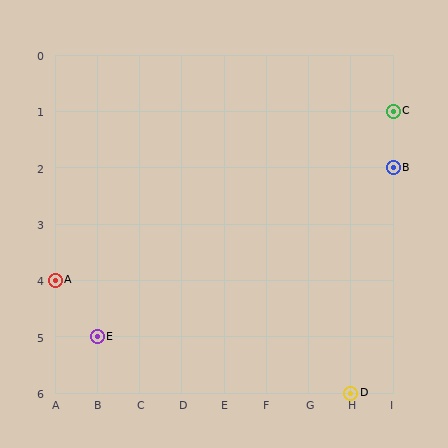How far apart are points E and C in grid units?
Points E and C are 7 columns and 4 rows apart (about 8.1 grid units diagonally).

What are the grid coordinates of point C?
Point C is at grid coordinates (I, 1).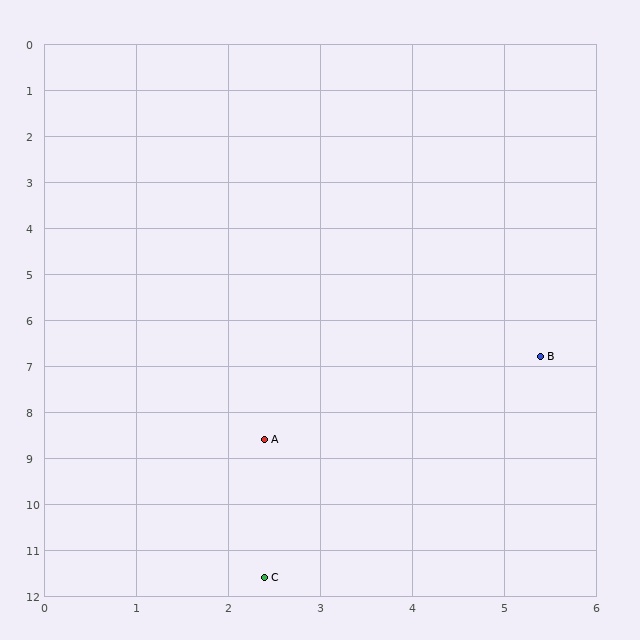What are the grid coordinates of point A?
Point A is at approximately (2.4, 8.6).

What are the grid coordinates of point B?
Point B is at approximately (5.4, 6.8).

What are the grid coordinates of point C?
Point C is at approximately (2.4, 11.6).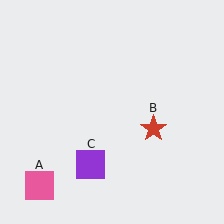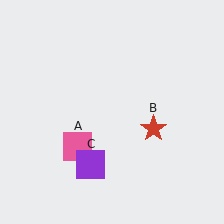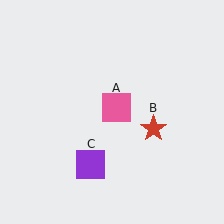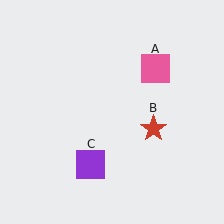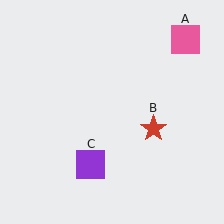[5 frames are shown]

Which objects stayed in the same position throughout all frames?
Red star (object B) and purple square (object C) remained stationary.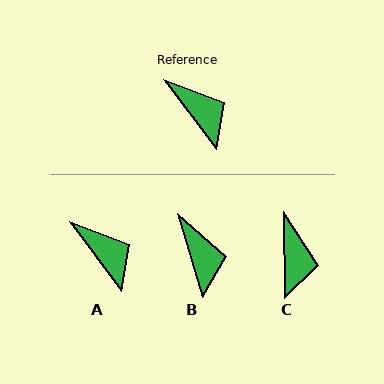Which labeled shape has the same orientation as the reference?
A.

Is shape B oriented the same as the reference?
No, it is off by about 21 degrees.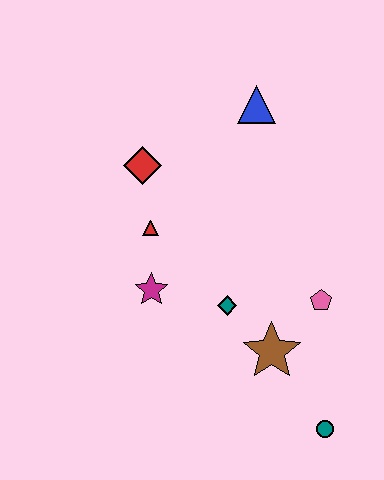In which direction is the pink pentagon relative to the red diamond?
The pink pentagon is to the right of the red diamond.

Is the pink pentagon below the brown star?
No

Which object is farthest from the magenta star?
The teal circle is farthest from the magenta star.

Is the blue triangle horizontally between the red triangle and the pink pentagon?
Yes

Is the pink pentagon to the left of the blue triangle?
No